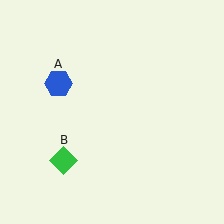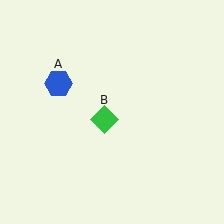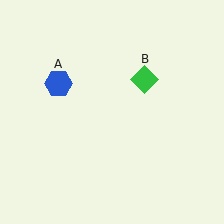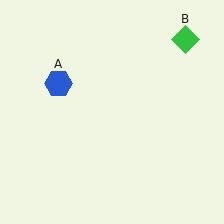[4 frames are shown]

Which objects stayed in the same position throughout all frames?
Blue hexagon (object A) remained stationary.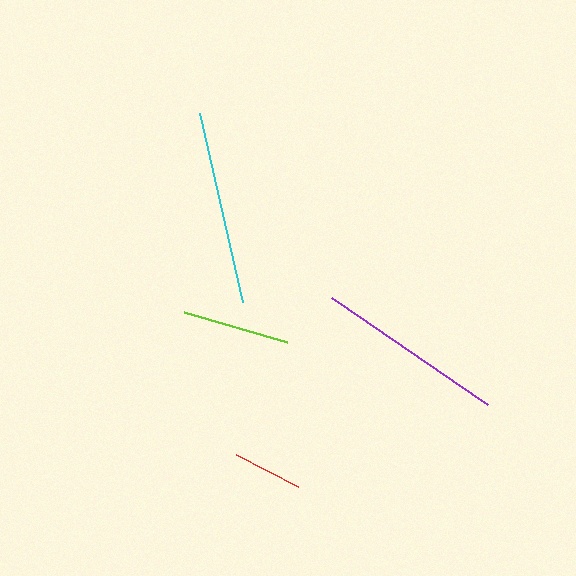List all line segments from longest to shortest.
From longest to shortest: cyan, purple, lime, red.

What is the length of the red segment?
The red segment is approximately 70 pixels long.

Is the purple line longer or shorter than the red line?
The purple line is longer than the red line.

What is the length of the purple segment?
The purple segment is approximately 188 pixels long.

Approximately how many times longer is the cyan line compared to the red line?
The cyan line is approximately 2.8 times the length of the red line.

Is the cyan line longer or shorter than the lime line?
The cyan line is longer than the lime line.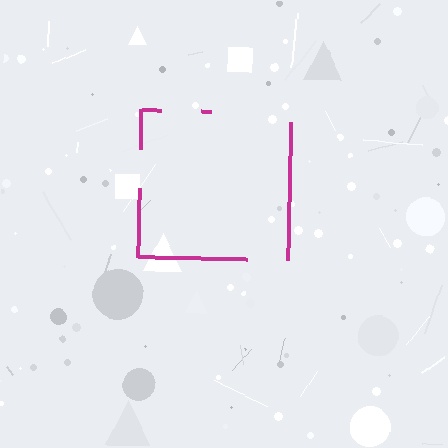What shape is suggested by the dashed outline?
The dashed outline suggests a square.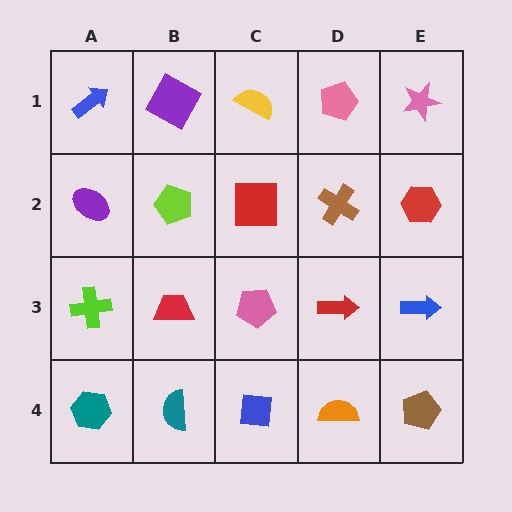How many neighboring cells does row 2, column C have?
4.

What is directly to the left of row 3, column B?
A lime cross.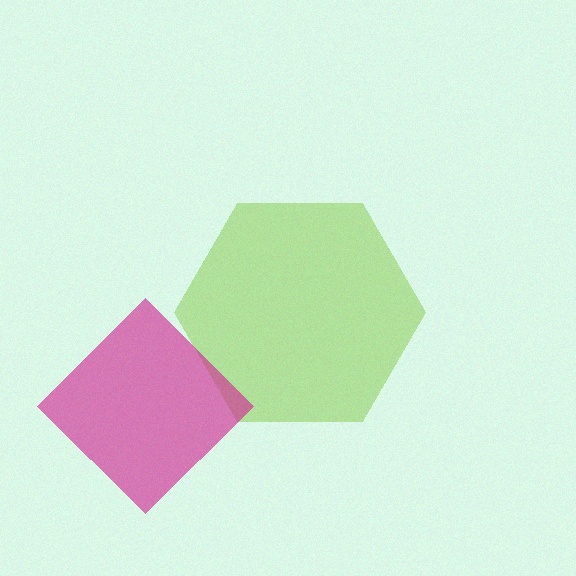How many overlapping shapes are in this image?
There are 2 overlapping shapes in the image.